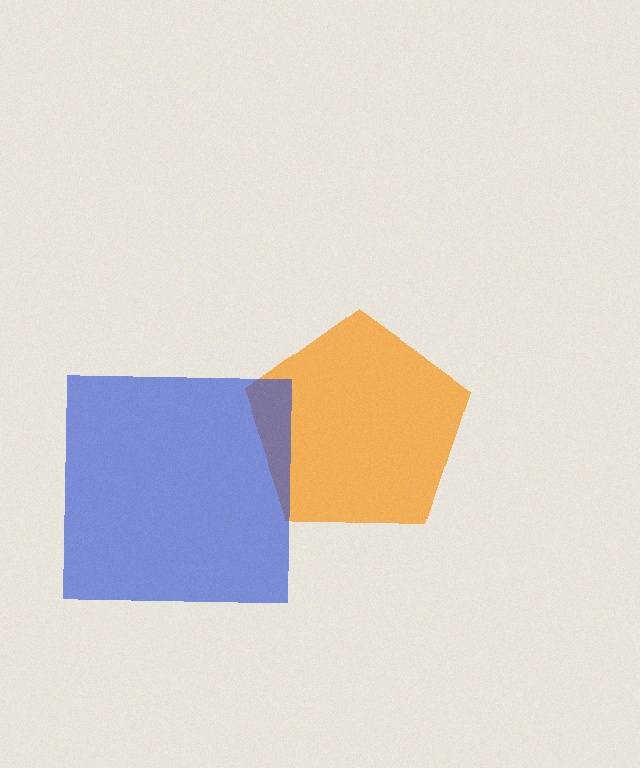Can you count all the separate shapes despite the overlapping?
Yes, there are 2 separate shapes.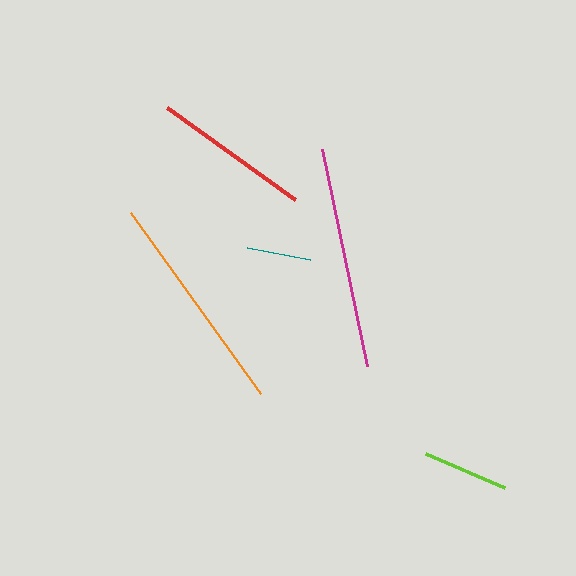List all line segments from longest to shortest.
From longest to shortest: orange, magenta, red, lime, teal.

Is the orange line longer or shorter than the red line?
The orange line is longer than the red line.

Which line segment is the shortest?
The teal line is the shortest at approximately 65 pixels.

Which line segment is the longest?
The orange line is the longest at approximately 223 pixels.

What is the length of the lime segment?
The lime segment is approximately 85 pixels long.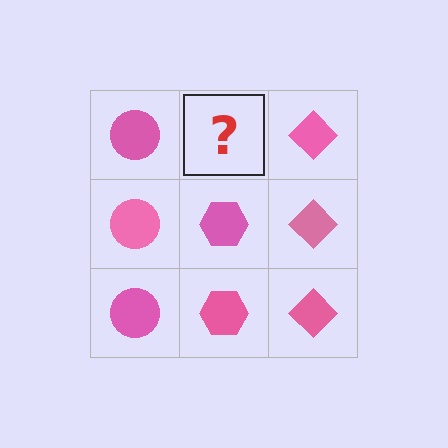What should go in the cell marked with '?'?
The missing cell should contain a pink hexagon.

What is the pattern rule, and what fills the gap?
The rule is that each column has a consistent shape. The gap should be filled with a pink hexagon.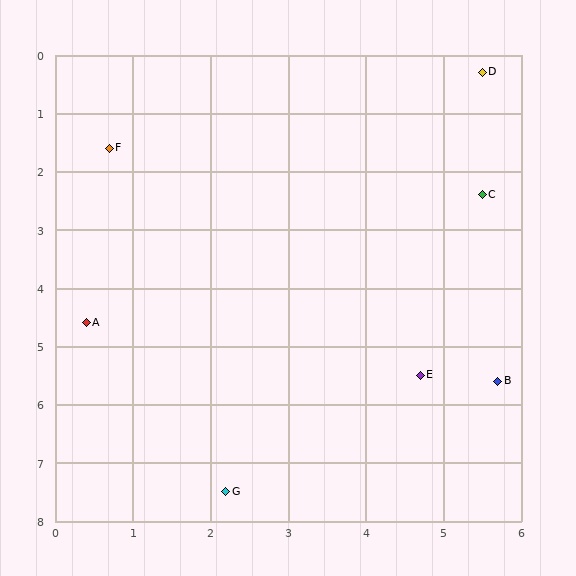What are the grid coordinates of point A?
Point A is at approximately (0.4, 4.6).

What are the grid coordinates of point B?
Point B is at approximately (5.7, 5.6).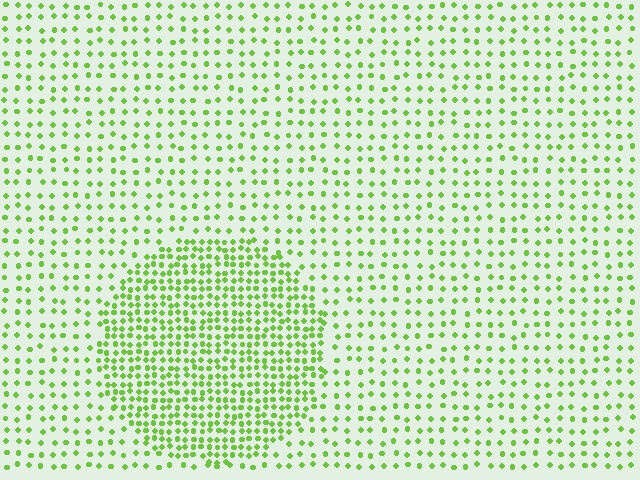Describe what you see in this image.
The image contains small lime elements arranged at two different densities. A circle-shaped region is visible where the elements are more densely packed than the surrounding area.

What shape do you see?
I see a circle.